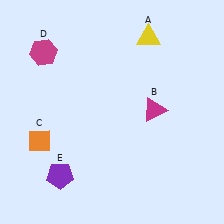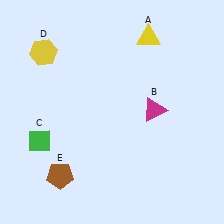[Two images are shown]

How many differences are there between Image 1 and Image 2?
There are 3 differences between the two images.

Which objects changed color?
C changed from orange to green. D changed from magenta to yellow. E changed from purple to brown.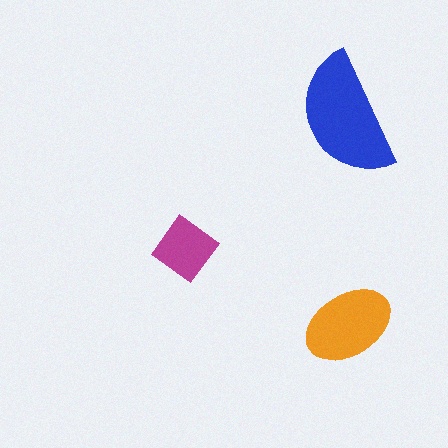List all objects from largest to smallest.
The blue semicircle, the orange ellipse, the magenta diamond.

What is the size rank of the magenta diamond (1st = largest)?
3rd.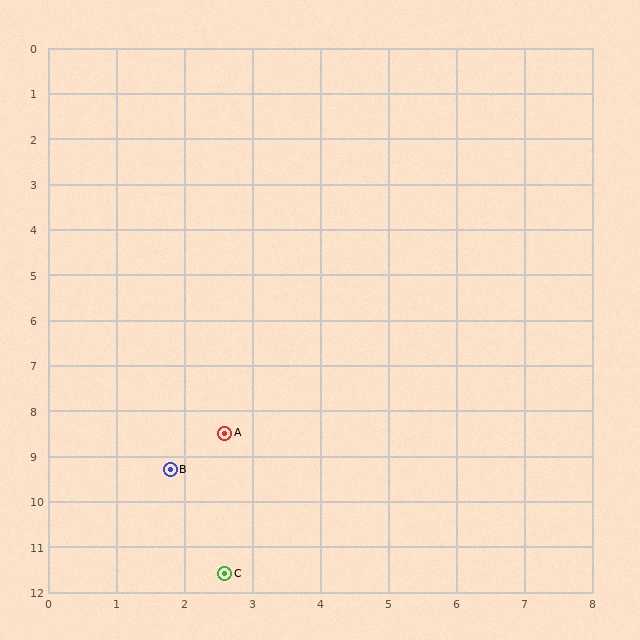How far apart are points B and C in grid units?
Points B and C are about 2.4 grid units apart.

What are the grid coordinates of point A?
Point A is at approximately (2.6, 8.5).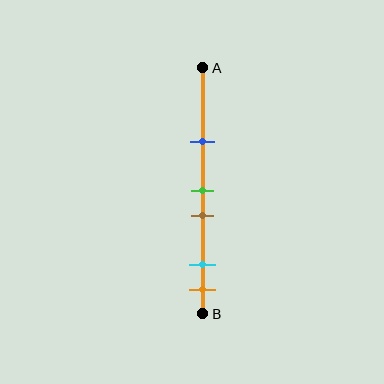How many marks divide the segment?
There are 5 marks dividing the segment.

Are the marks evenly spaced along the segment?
No, the marks are not evenly spaced.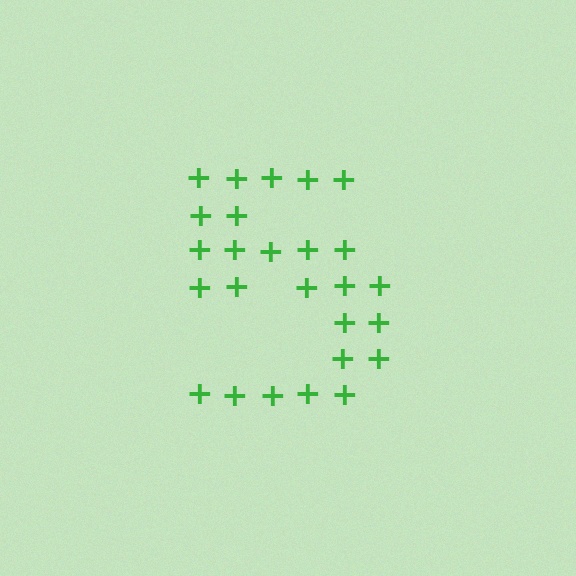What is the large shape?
The large shape is the digit 5.